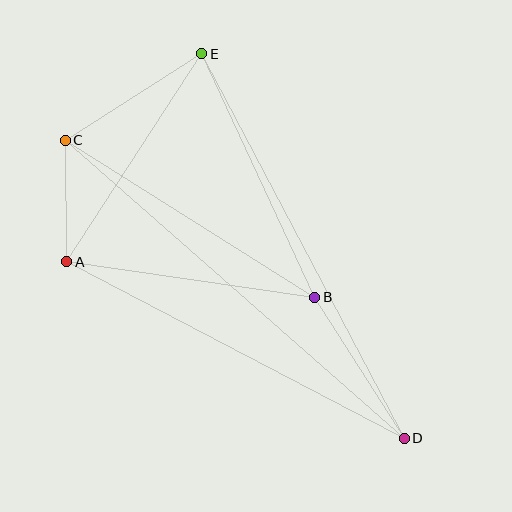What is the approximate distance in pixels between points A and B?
The distance between A and B is approximately 251 pixels.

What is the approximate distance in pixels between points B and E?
The distance between B and E is approximately 269 pixels.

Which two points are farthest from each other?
Points C and D are farthest from each other.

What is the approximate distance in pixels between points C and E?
The distance between C and E is approximately 161 pixels.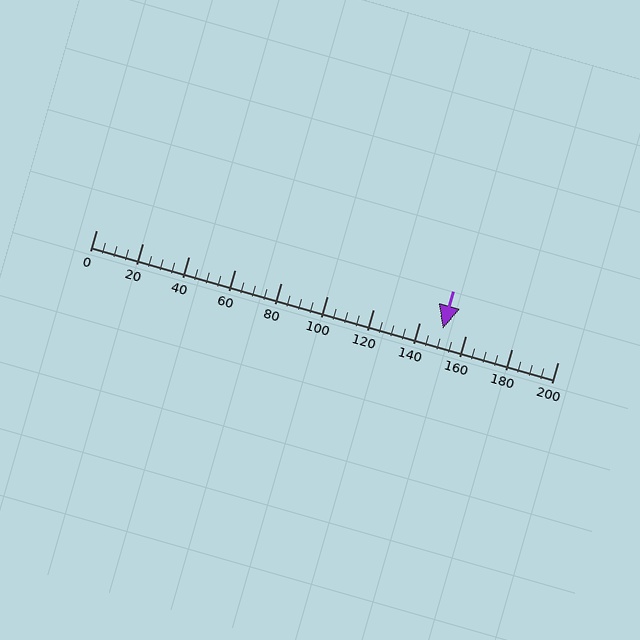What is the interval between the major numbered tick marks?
The major tick marks are spaced 20 units apart.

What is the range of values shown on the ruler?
The ruler shows values from 0 to 200.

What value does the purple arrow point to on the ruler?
The purple arrow points to approximately 150.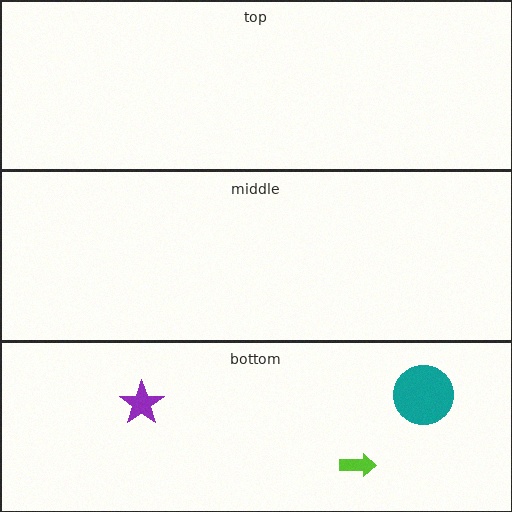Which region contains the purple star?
The bottom region.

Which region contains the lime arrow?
The bottom region.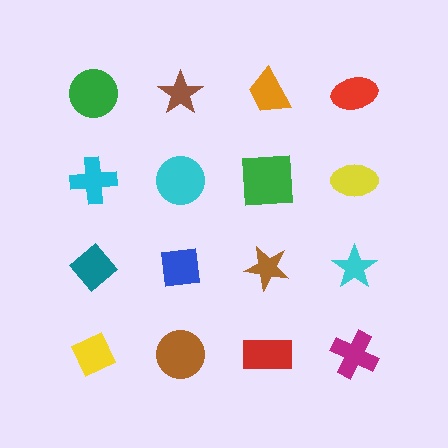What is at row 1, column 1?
A green circle.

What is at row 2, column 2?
A cyan circle.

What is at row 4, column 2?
A brown circle.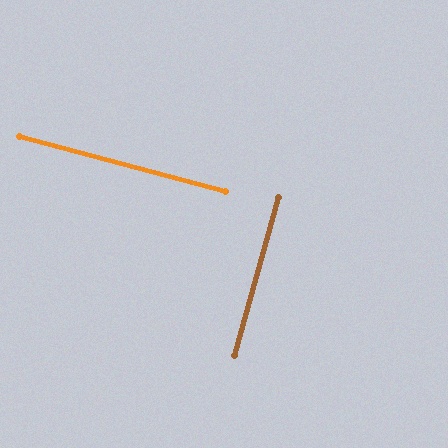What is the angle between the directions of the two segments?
Approximately 89 degrees.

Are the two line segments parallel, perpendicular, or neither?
Perpendicular — they meet at approximately 89°.